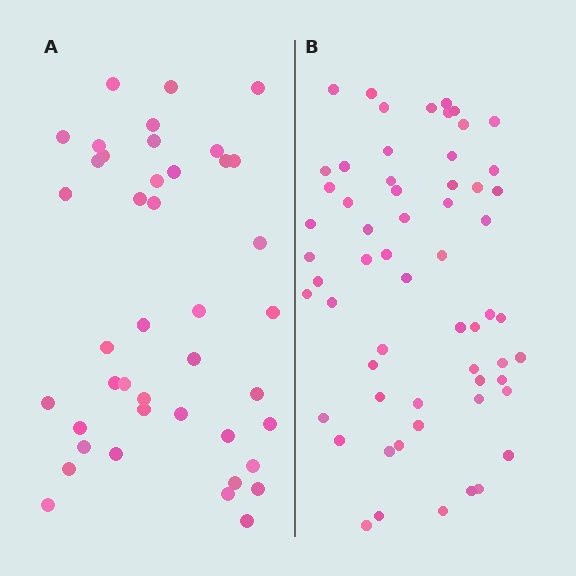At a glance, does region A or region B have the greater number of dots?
Region B (the right region) has more dots.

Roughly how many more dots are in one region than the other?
Region B has approximately 20 more dots than region A.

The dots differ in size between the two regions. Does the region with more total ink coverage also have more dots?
No. Region A has more total ink coverage because its dots are larger, but region B actually contains more individual dots. Total area can be misleading — the number of items is what matters here.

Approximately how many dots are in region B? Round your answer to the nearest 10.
About 60 dots.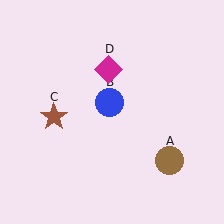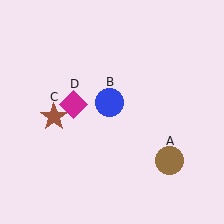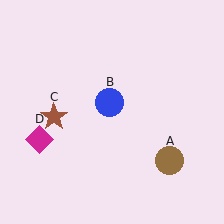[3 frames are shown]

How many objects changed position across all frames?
1 object changed position: magenta diamond (object D).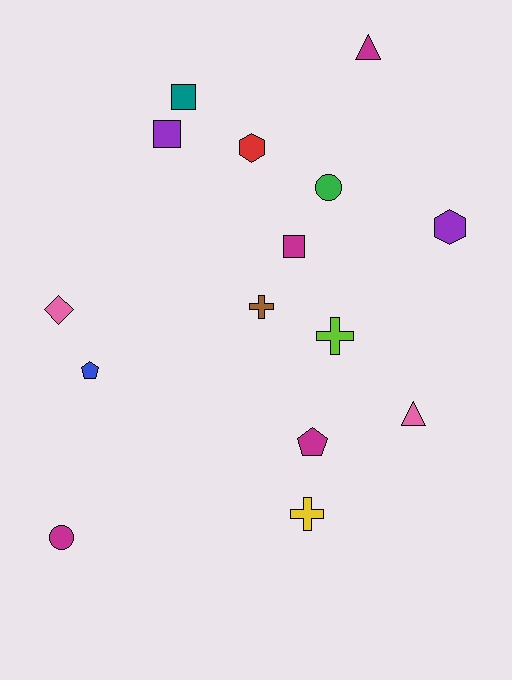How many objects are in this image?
There are 15 objects.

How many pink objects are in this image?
There are 2 pink objects.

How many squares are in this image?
There are 3 squares.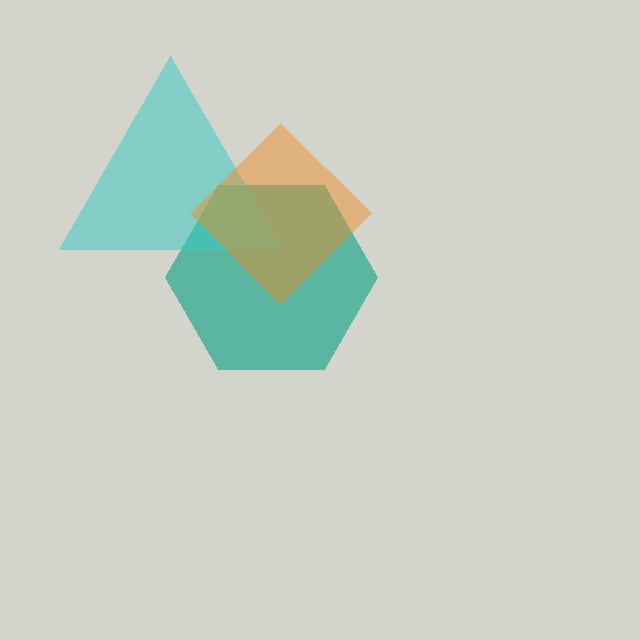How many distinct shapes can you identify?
There are 3 distinct shapes: a teal hexagon, a cyan triangle, an orange diamond.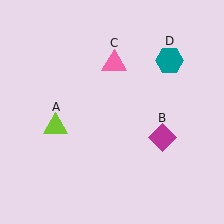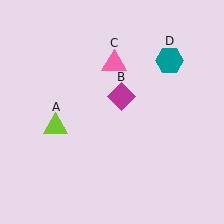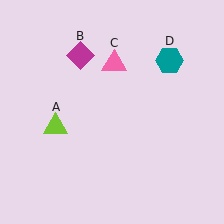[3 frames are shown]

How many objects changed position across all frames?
1 object changed position: magenta diamond (object B).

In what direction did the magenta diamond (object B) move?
The magenta diamond (object B) moved up and to the left.